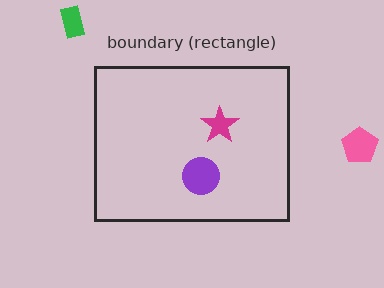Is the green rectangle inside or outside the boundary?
Outside.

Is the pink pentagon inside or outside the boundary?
Outside.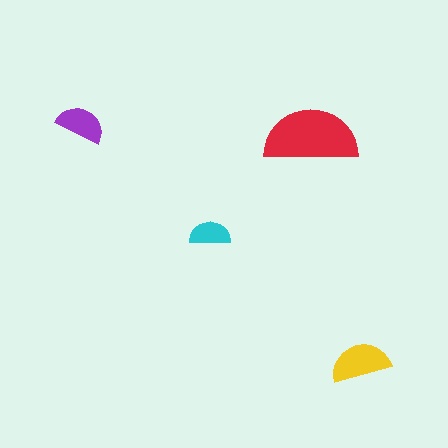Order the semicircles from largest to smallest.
the red one, the yellow one, the purple one, the cyan one.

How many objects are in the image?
There are 4 objects in the image.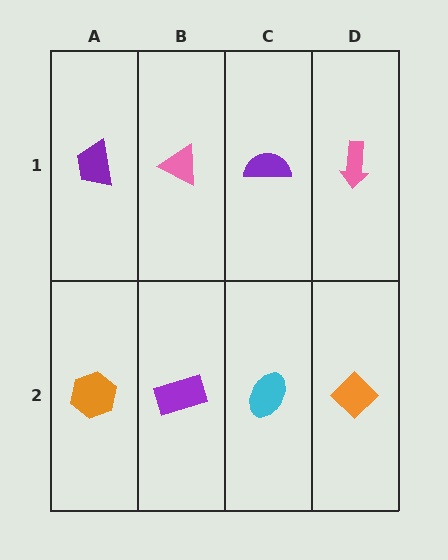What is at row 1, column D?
A pink arrow.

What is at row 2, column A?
An orange hexagon.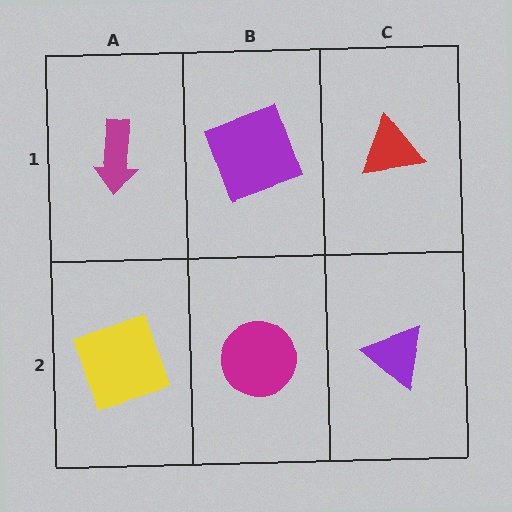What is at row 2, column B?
A magenta circle.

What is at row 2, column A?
A yellow square.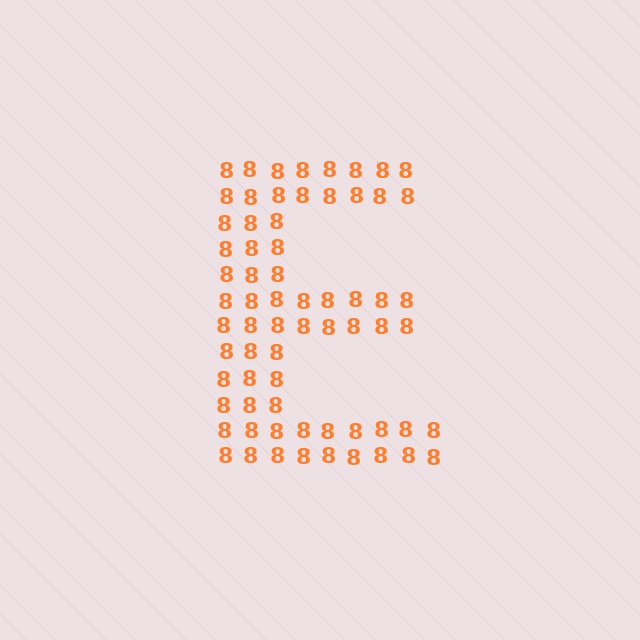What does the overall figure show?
The overall figure shows the letter E.